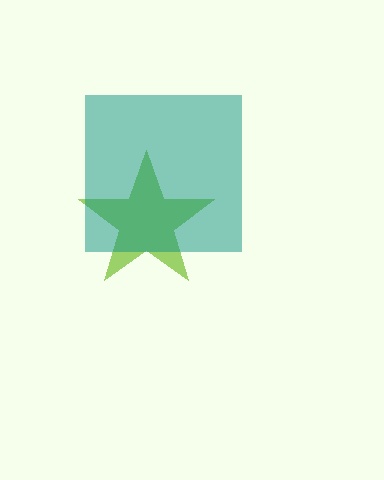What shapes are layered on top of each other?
The layered shapes are: a lime star, a teal square.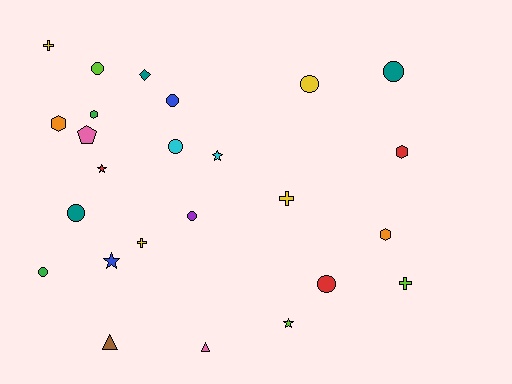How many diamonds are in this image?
There is 1 diamond.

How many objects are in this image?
There are 25 objects.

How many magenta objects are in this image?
There are no magenta objects.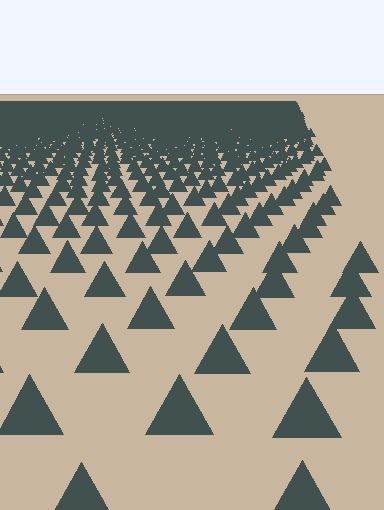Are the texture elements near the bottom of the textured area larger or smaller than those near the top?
Larger. Near the bottom, elements are closer to the viewer and appear at a bigger on-screen size.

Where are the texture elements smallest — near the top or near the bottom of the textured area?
Near the top.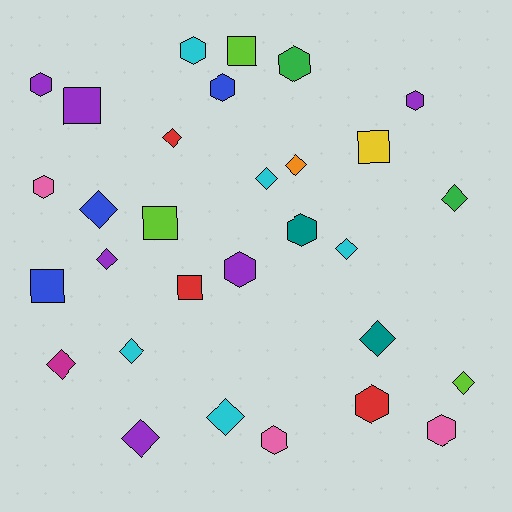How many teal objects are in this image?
There are 2 teal objects.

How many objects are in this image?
There are 30 objects.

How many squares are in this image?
There are 6 squares.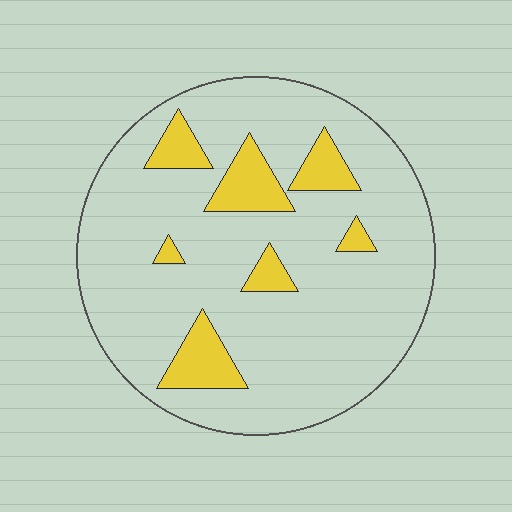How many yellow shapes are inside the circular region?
7.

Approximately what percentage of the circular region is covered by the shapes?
Approximately 15%.